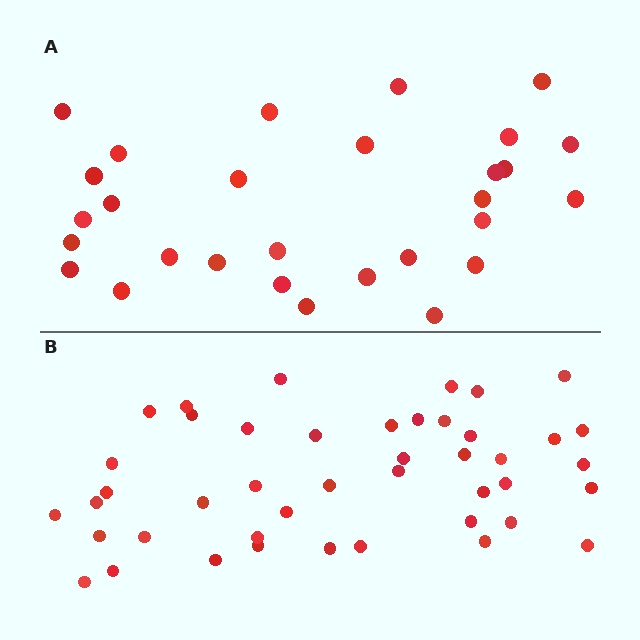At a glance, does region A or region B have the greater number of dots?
Region B (the bottom region) has more dots.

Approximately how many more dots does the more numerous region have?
Region B has approximately 15 more dots than region A.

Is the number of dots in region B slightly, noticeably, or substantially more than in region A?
Region B has substantially more. The ratio is roughly 1.5 to 1.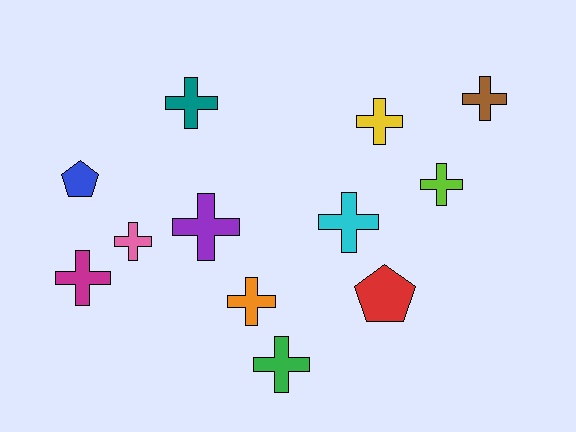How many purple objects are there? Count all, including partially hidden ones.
There is 1 purple object.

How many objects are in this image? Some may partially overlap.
There are 12 objects.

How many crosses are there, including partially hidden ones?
There are 10 crosses.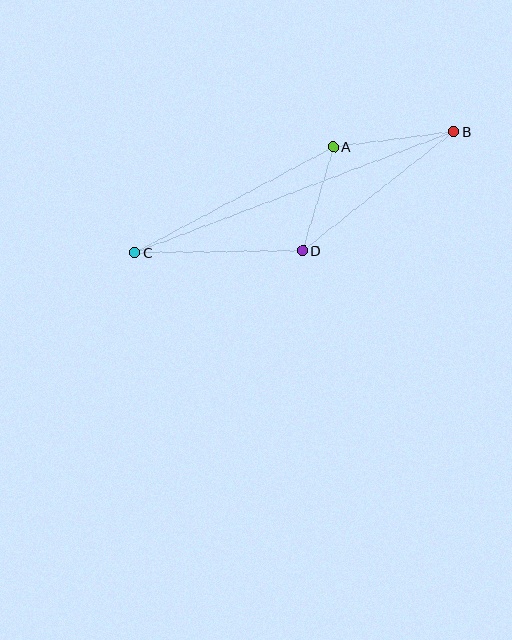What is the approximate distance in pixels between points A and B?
The distance between A and B is approximately 121 pixels.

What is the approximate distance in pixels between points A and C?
The distance between A and C is approximately 225 pixels.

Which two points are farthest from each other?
Points B and C are farthest from each other.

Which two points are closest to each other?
Points A and D are closest to each other.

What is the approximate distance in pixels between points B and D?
The distance between B and D is approximately 192 pixels.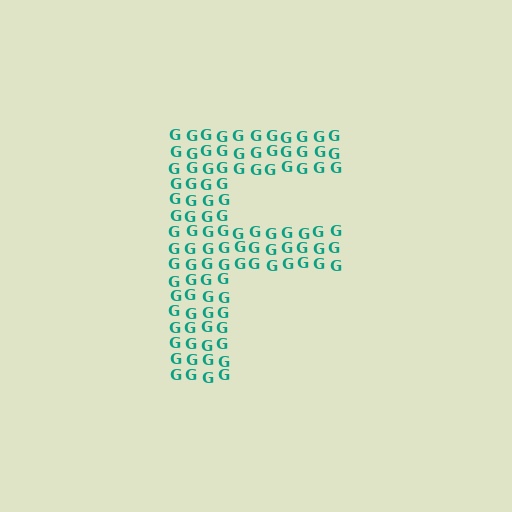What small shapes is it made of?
It is made of small letter G's.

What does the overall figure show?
The overall figure shows the letter F.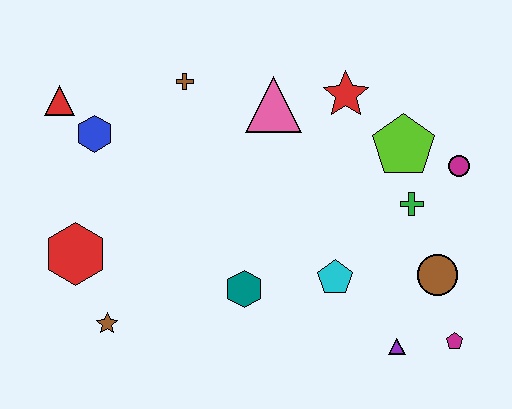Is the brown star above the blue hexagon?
No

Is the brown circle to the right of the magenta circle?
No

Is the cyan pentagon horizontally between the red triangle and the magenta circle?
Yes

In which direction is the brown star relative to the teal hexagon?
The brown star is to the left of the teal hexagon.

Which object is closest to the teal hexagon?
The cyan pentagon is closest to the teal hexagon.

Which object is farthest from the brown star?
The magenta circle is farthest from the brown star.